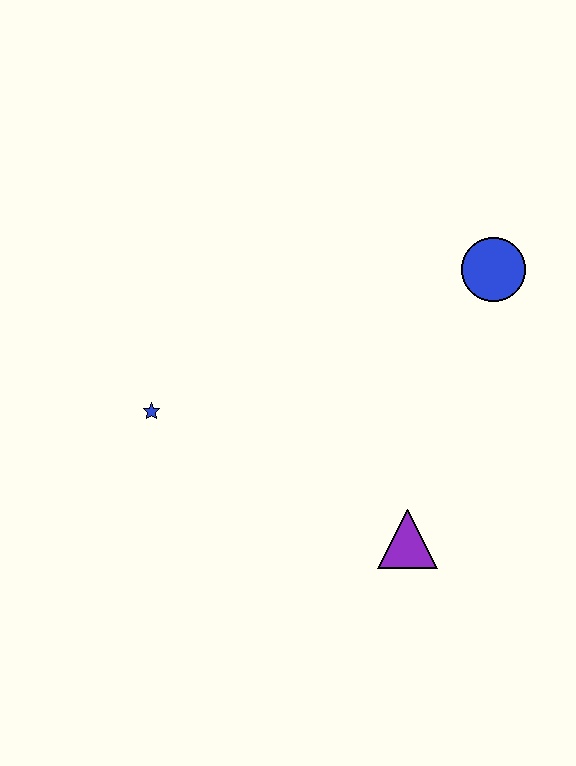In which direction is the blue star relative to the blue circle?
The blue star is to the left of the blue circle.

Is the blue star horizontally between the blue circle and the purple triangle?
No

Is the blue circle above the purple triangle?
Yes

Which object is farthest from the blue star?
The blue circle is farthest from the blue star.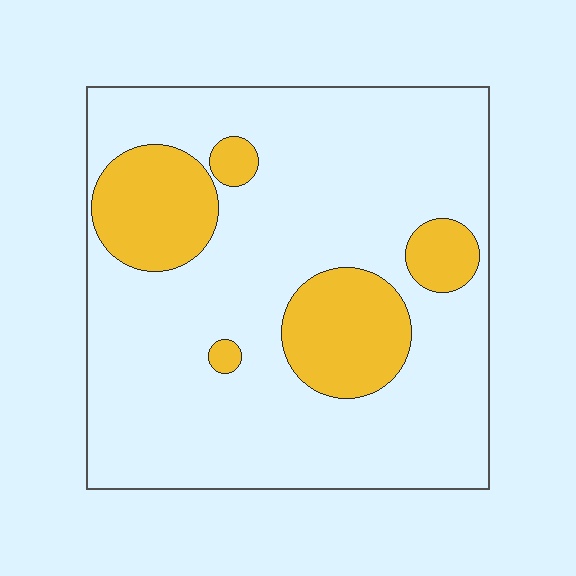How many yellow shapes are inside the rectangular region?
5.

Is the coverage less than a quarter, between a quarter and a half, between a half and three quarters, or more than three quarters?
Less than a quarter.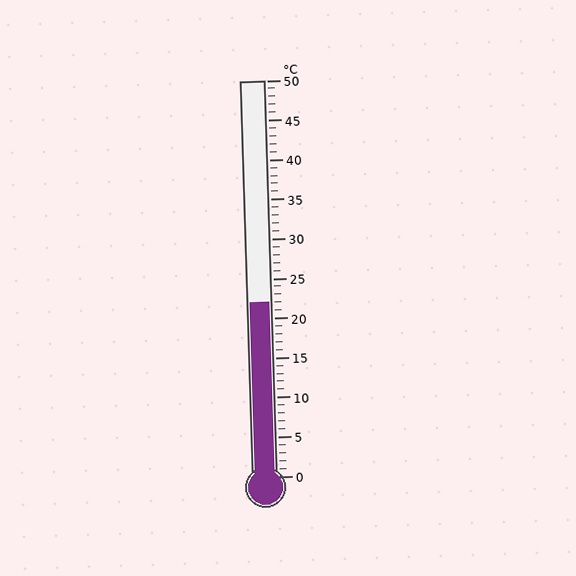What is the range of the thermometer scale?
The thermometer scale ranges from 0°C to 50°C.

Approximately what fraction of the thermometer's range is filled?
The thermometer is filled to approximately 45% of its range.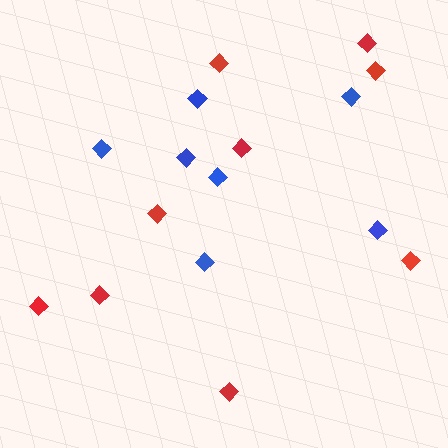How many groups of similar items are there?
There are 2 groups: one group of blue diamonds (7) and one group of red diamonds (9).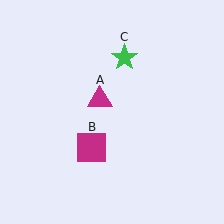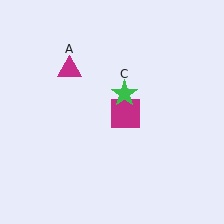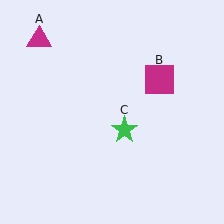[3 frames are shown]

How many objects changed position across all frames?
3 objects changed position: magenta triangle (object A), magenta square (object B), green star (object C).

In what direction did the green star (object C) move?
The green star (object C) moved down.